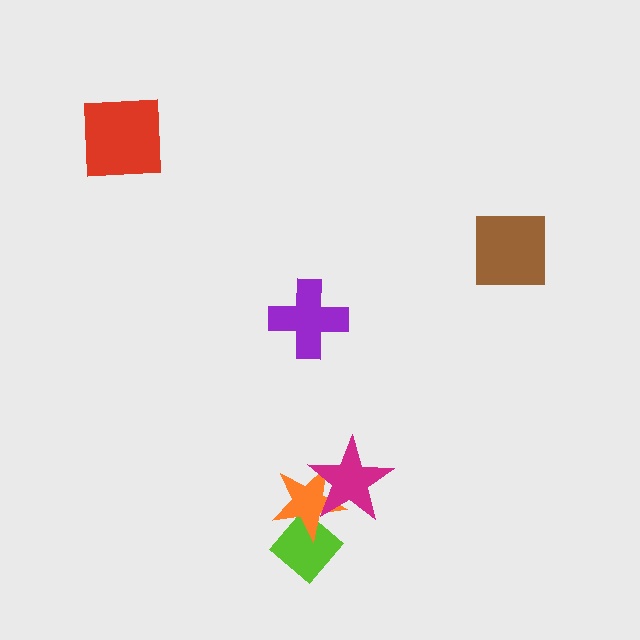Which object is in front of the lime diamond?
The orange star is in front of the lime diamond.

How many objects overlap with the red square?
0 objects overlap with the red square.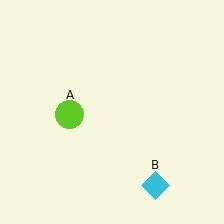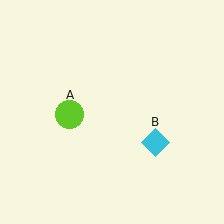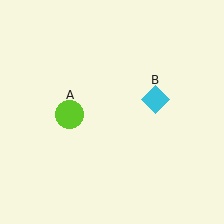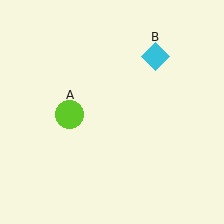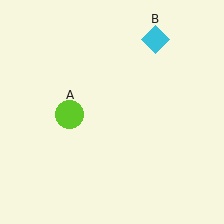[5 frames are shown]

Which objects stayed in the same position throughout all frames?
Lime circle (object A) remained stationary.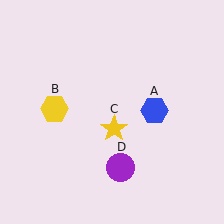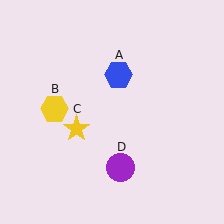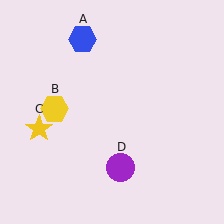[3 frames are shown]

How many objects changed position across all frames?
2 objects changed position: blue hexagon (object A), yellow star (object C).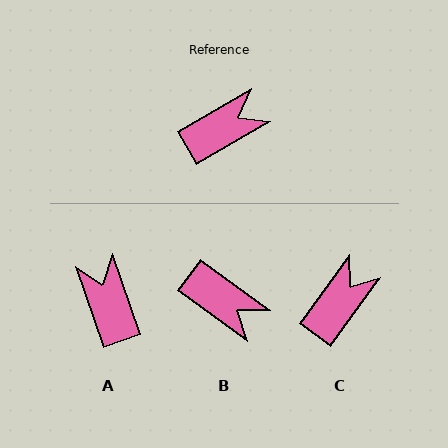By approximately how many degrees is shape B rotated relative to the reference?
Approximately 66 degrees clockwise.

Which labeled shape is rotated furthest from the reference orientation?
A, about 79 degrees away.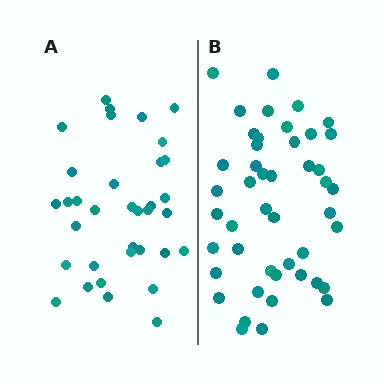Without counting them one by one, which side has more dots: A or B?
Region B (the right region) has more dots.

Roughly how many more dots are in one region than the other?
Region B has roughly 12 or so more dots than region A.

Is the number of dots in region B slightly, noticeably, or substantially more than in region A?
Region B has noticeably more, but not dramatically so. The ratio is roughly 1.3 to 1.